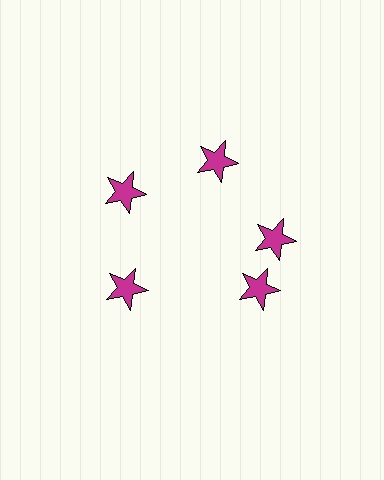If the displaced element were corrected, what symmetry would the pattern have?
It would have 5-fold rotational symmetry — the pattern would map onto itself every 72 degrees.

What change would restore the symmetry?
The symmetry would be restored by rotating it back into even spacing with its neighbors so that all 5 stars sit at equal angles and equal distance from the center.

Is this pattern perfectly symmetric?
No. The 5 magenta stars are arranged in a ring, but one element near the 5 o'clock position is rotated out of alignment along the ring, breaking the 5-fold rotational symmetry.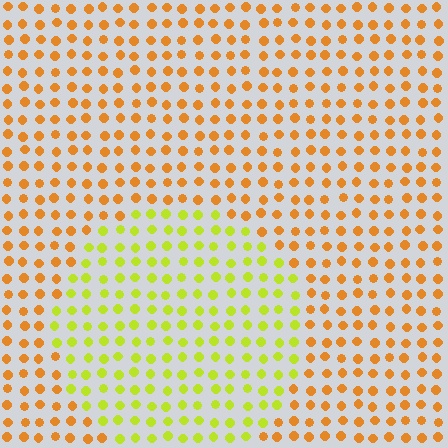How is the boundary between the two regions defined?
The boundary is defined purely by a slight shift in hue (about 44 degrees). Spacing, size, and orientation are identical on both sides.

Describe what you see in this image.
The image is filled with small orange elements in a uniform arrangement. A circle-shaped region is visible where the elements are tinted to a slightly different hue, forming a subtle color boundary.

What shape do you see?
I see a circle.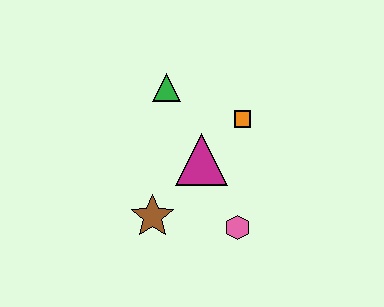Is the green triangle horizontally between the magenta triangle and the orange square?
No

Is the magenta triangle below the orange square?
Yes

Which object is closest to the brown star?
The magenta triangle is closest to the brown star.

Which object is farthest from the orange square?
The brown star is farthest from the orange square.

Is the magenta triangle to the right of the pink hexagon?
No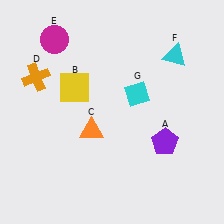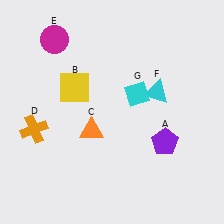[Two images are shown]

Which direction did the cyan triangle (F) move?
The cyan triangle (F) moved down.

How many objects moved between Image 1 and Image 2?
2 objects moved between the two images.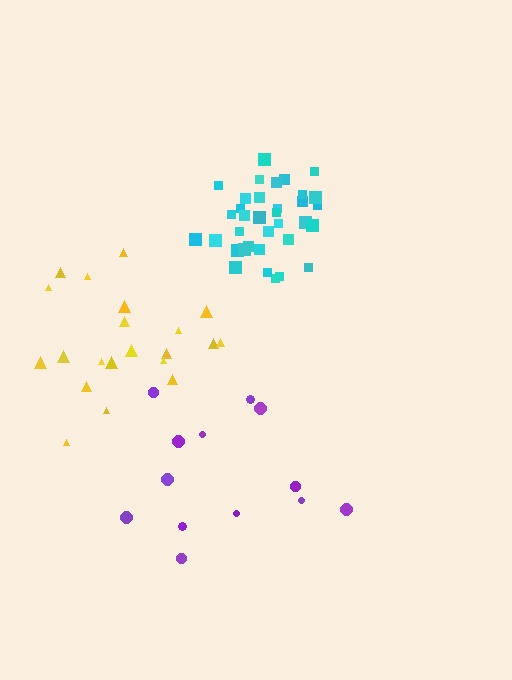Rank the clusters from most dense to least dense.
cyan, yellow, purple.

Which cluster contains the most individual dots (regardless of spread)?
Cyan (35).